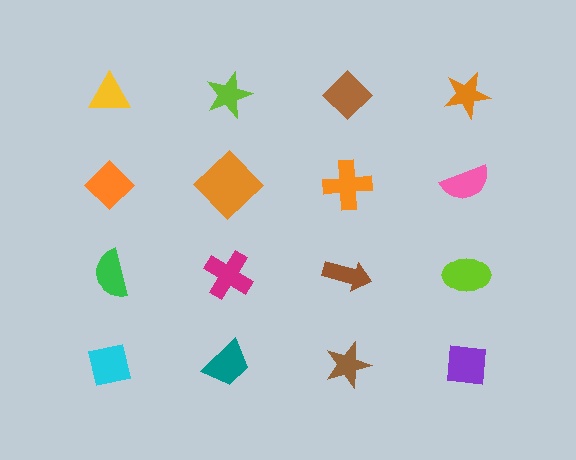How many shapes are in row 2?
4 shapes.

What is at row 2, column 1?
An orange diamond.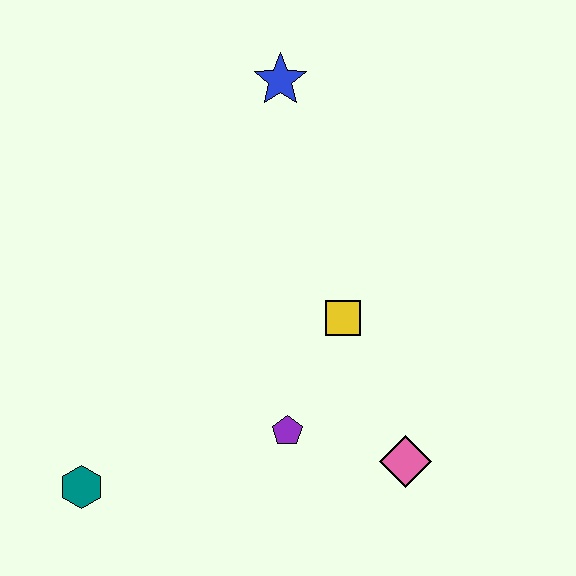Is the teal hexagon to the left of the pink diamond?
Yes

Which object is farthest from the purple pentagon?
The blue star is farthest from the purple pentagon.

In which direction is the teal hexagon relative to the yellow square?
The teal hexagon is to the left of the yellow square.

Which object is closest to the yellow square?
The purple pentagon is closest to the yellow square.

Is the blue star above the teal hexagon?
Yes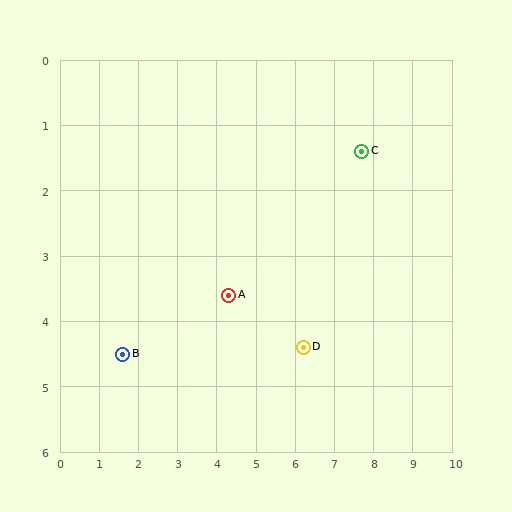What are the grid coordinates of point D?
Point D is at approximately (6.2, 4.4).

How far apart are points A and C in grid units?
Points A and C are about 4.0 grid units apart.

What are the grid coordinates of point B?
Point B is at approximately (1.6, 4.5).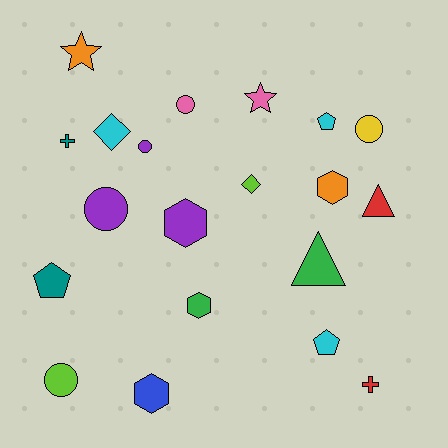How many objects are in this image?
There are 20 objects.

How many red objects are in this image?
There are 2 red objects.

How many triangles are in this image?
There are 2 triangles.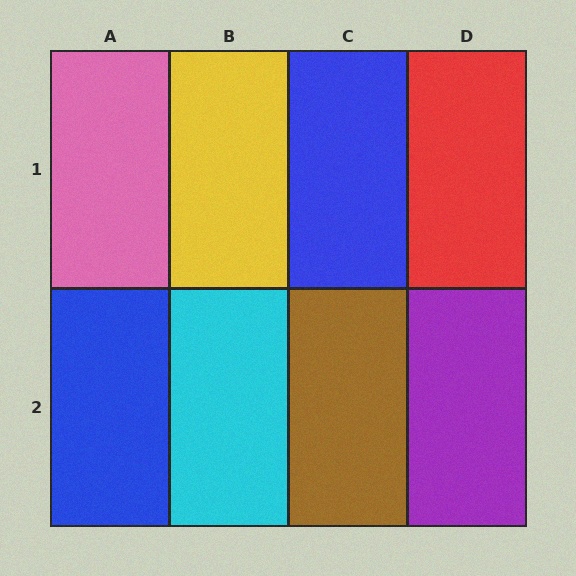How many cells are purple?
1 cell is purple.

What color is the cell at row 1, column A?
Pink.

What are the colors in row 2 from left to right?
Blue, cyan, brown, purple.